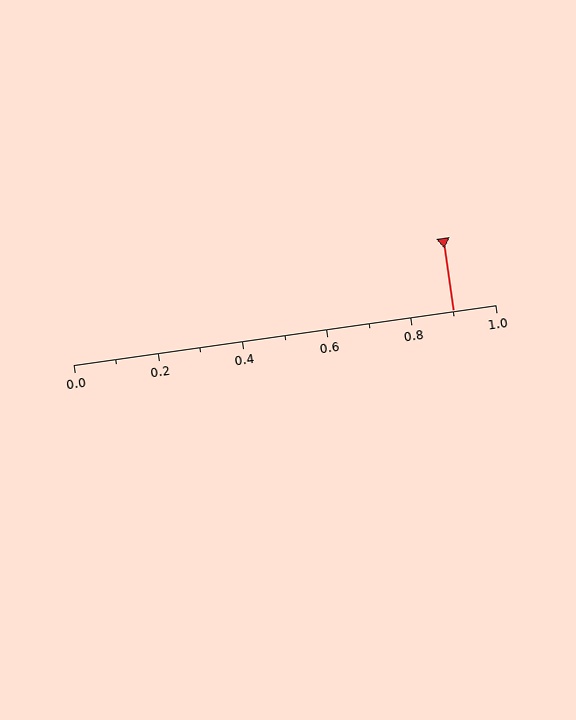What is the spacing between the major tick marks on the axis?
The major ticks are spaced 0.2 apart.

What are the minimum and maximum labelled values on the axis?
The axis runs from 0.0 to 1.0.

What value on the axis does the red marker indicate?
The marker indicates approximately 0.9.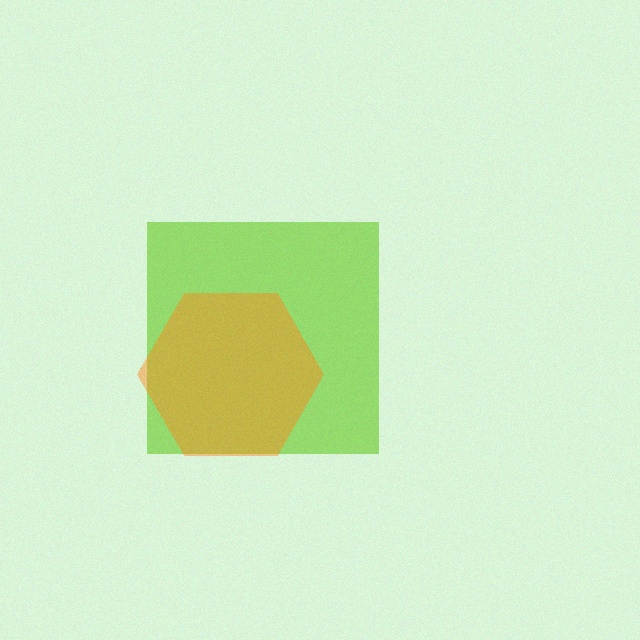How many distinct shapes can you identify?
There are 2 distinct shapes: a lime square, an orange hexagon.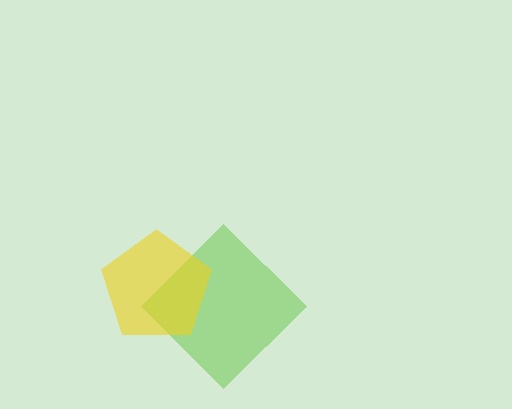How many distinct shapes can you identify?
There are 2 distinct shapes: a lime diamond, a yellow pentagon.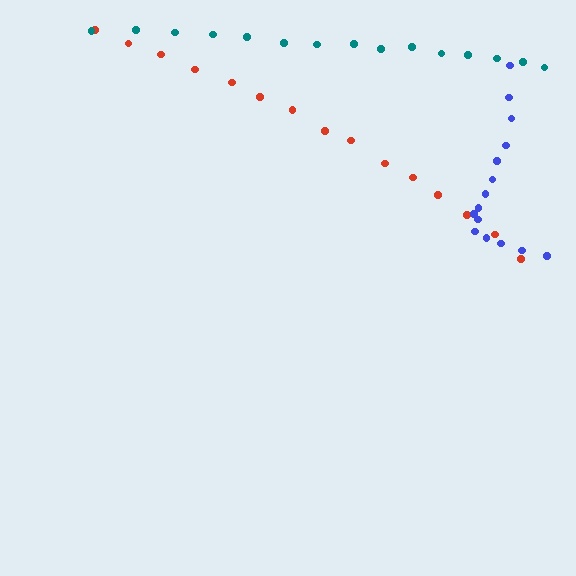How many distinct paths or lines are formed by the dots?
There are 3 distinct paths.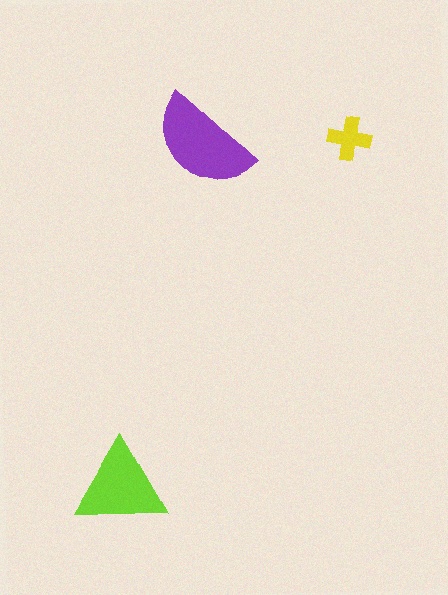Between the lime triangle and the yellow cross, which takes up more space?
The lime triangle.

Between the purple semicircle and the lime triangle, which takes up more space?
The purple semicircle.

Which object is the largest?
The purple semicircle.